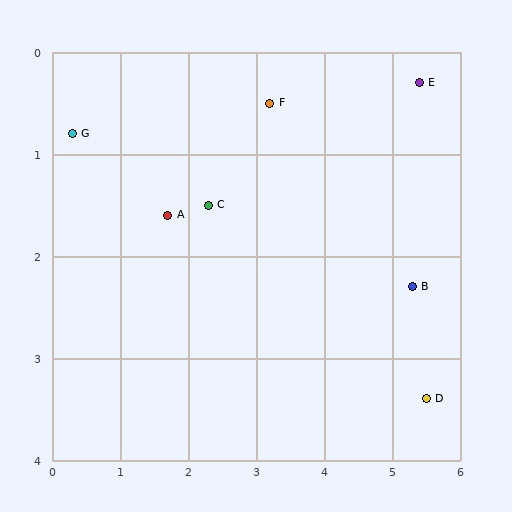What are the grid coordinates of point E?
Point E is at approximately (5.4, 0.3).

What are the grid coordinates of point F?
Point F is at approximately (3.2, 0.5).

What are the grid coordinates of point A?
Point A is at approximately (1.7, 1.6).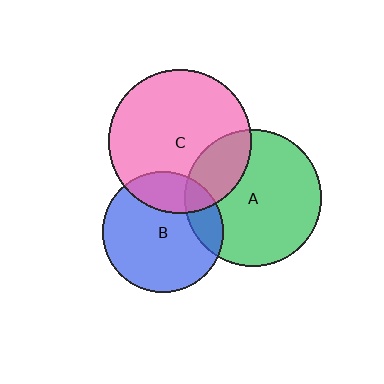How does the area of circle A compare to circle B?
Approximately 1.3 times.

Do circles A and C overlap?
Yes.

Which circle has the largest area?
Circle C (pink).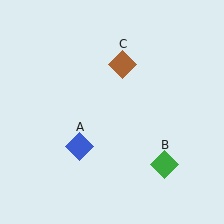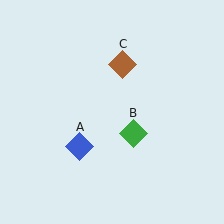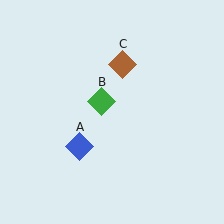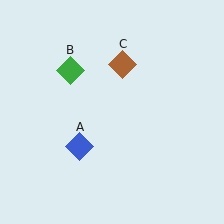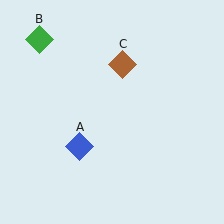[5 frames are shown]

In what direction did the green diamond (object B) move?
The green diamond (object B) moved up and to the left.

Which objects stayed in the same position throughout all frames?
Blue diamond (object A) and brown diamond (object C) remained stationary.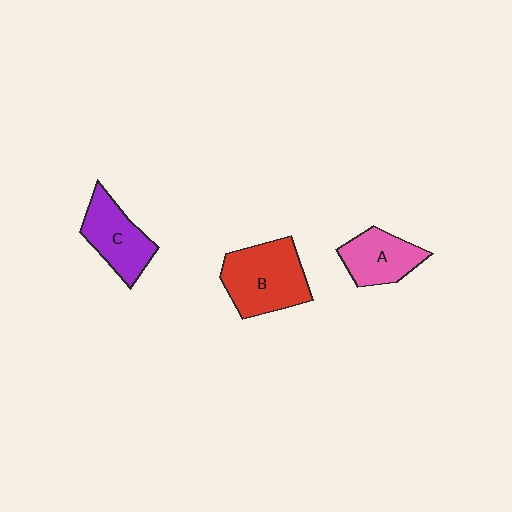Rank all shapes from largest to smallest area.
From largest to smallest: B (red), C (purple), A (pink).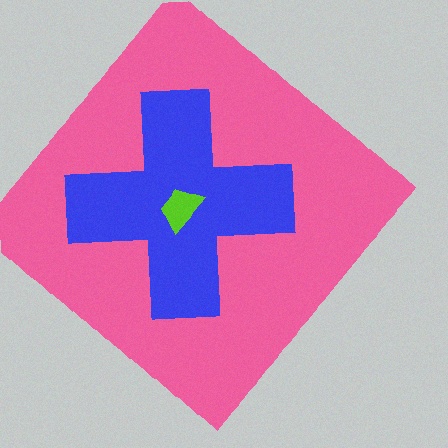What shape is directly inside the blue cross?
The lime trapezoid.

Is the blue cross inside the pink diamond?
Yes.